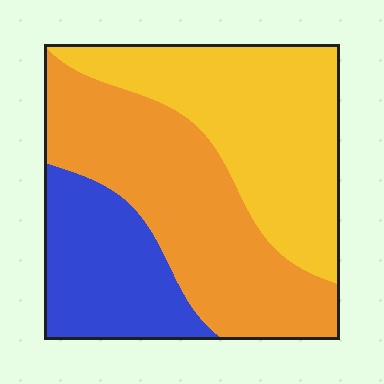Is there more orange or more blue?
Orange.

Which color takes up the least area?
Blue, at roughly 25%.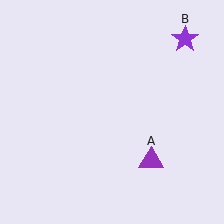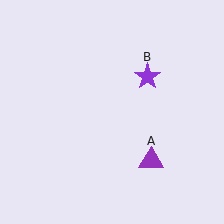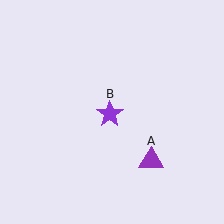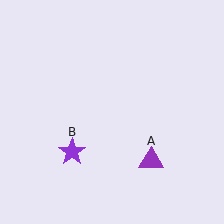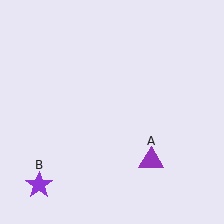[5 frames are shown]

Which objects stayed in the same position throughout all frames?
Purple triangle (object A) remained stationary.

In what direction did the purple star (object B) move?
The purple star (object B) moved down and to the left.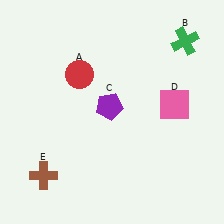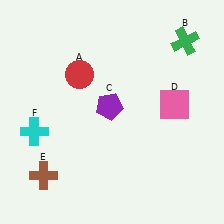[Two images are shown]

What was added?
A cyan cross (F) was added in Image 2.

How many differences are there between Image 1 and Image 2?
There is 1 difference between the two images.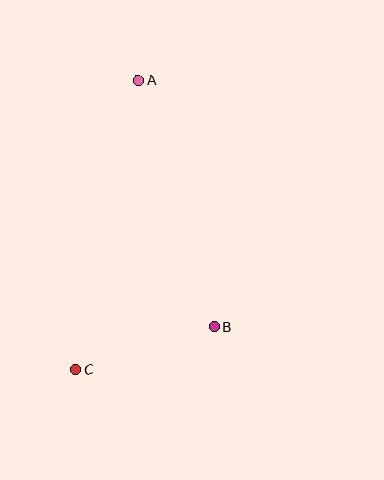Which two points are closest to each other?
Points B and C are closest to each other.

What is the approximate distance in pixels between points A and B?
The distance between A and B is approximately 258 pixels.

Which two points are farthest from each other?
Points A and C are farthest from each other.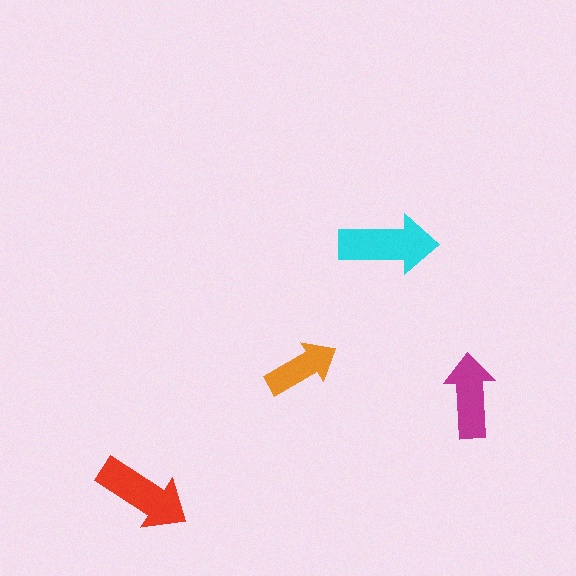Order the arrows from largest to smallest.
the cyan one, the red one, the magenta one, the orange one.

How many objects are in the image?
There are 4 objects in the image.